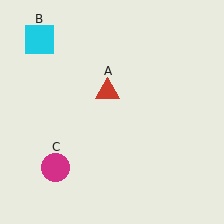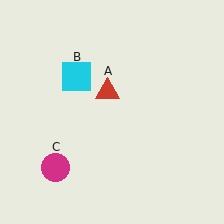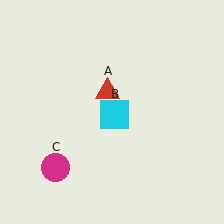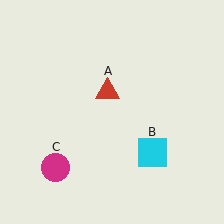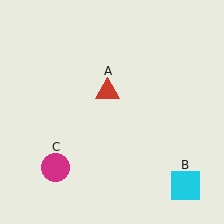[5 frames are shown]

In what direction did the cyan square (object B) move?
The cyan square (object B) moved down and to the right.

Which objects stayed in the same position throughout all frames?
Red triangle (object A) and magenta circle (object C) remained stationary.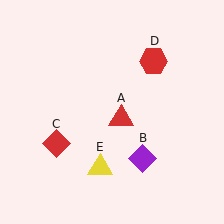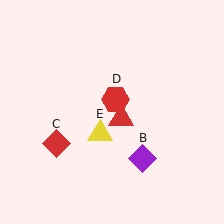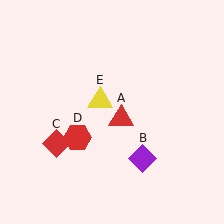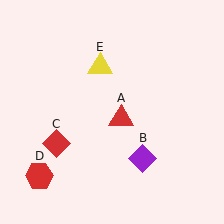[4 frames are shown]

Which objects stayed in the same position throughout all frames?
Red triangle (object A) and purple diamond (object B) and red diamond (object C) remained stationary.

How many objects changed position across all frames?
2 objects changed position: red hexagon (object D), yellow triangle (object E).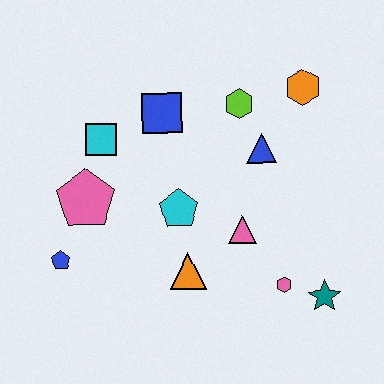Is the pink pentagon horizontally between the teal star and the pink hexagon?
No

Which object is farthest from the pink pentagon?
The teal star is farthest from the pink pentagon.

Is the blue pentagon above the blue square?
No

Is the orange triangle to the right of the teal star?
No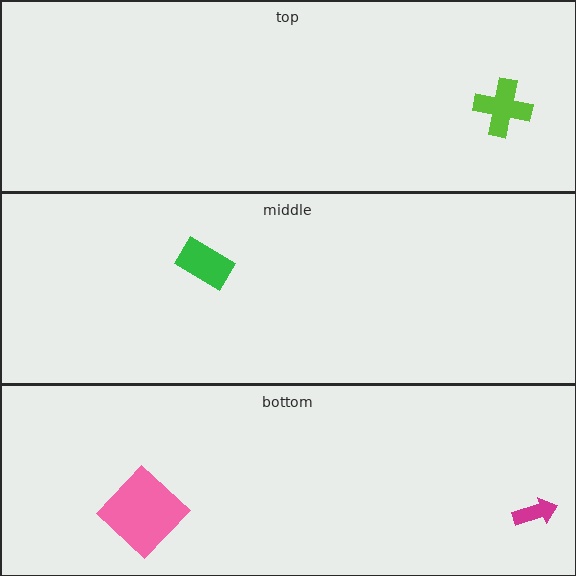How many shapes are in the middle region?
1.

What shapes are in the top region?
The lime cross.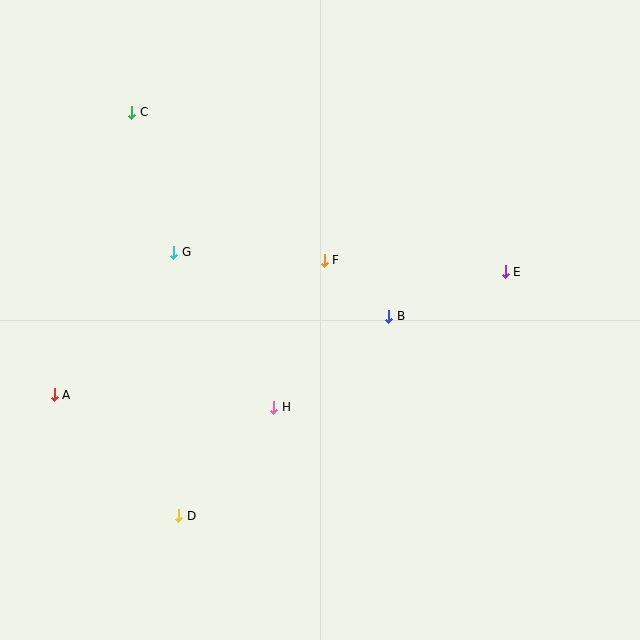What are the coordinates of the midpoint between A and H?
The midpoint between A and H is at (164, 401).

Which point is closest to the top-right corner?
Point E is closest to the top-right corner.